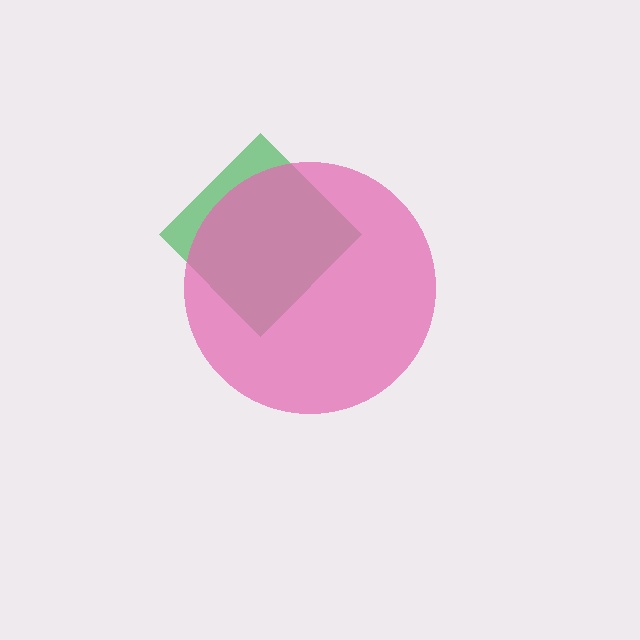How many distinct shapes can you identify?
There are 2 distinct shapes: a green diamond, a pink circle.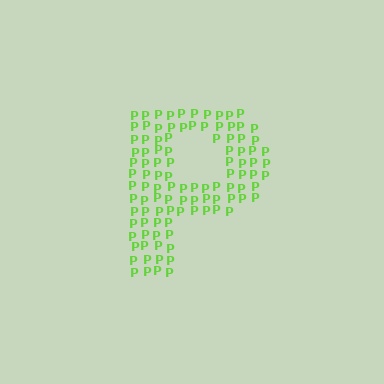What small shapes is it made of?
It is made of small letter P's.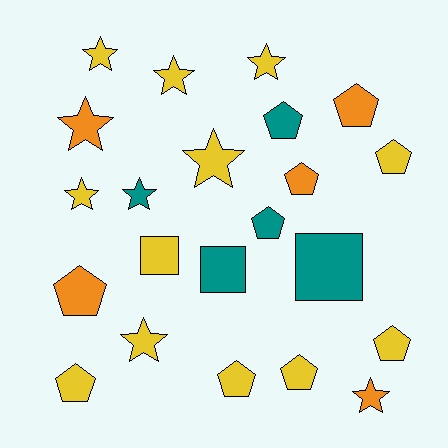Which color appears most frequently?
Yellow, with 12 objects.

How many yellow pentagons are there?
There are 5 yellow pentagons.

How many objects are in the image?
There are 22 objects.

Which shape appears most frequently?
Pentagon, with 10 objects.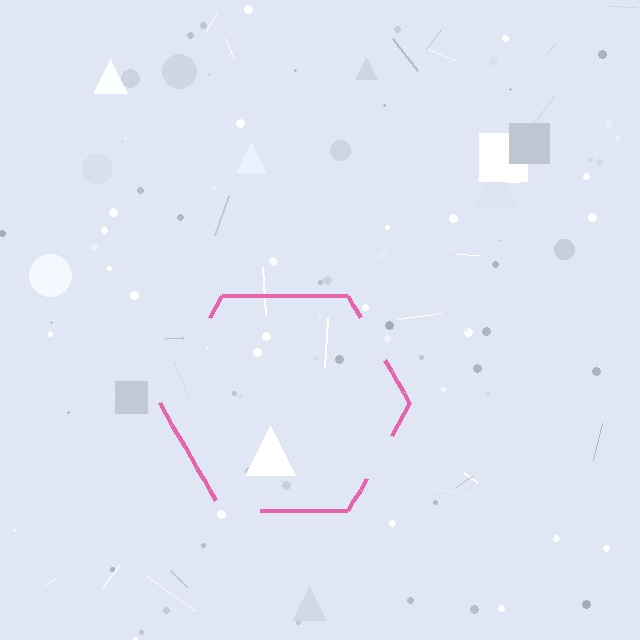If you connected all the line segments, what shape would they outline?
They would outline a hexagon.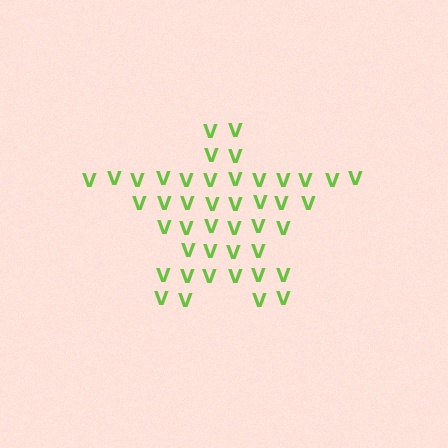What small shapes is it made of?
It is made of small letter V's.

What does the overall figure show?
The overall figure shows a star.